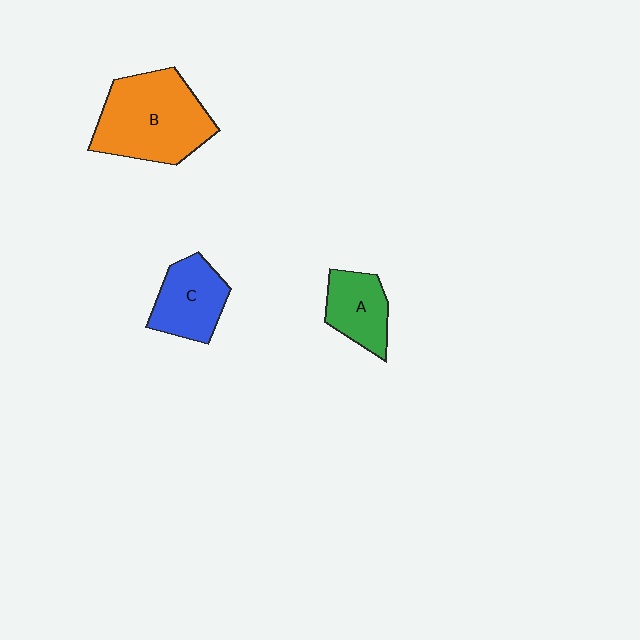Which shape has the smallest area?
Shape A (green).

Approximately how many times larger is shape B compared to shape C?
Approximately 1.7 times.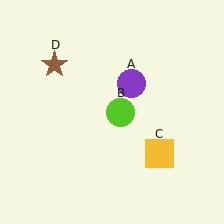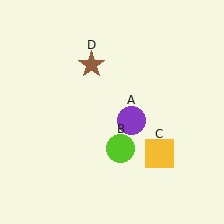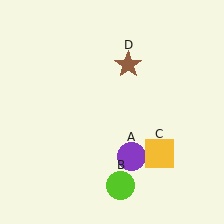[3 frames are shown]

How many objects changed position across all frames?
3 objects changed position: purple circle (object A), lime circle (object B), brown star (object D).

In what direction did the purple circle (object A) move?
The purple circle (object A) moved down.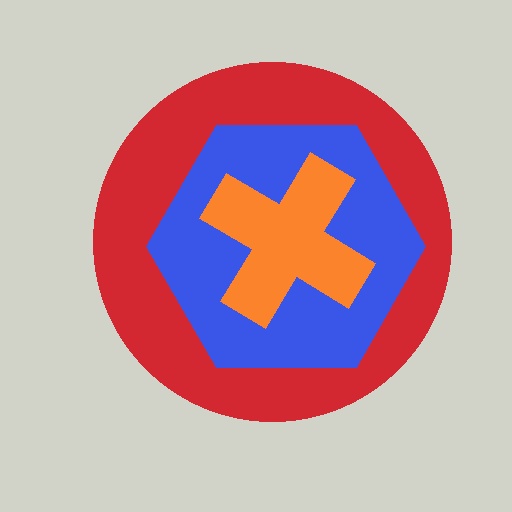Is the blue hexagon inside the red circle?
Yes.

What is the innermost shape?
The orange cross.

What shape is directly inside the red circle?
The blue hexagon.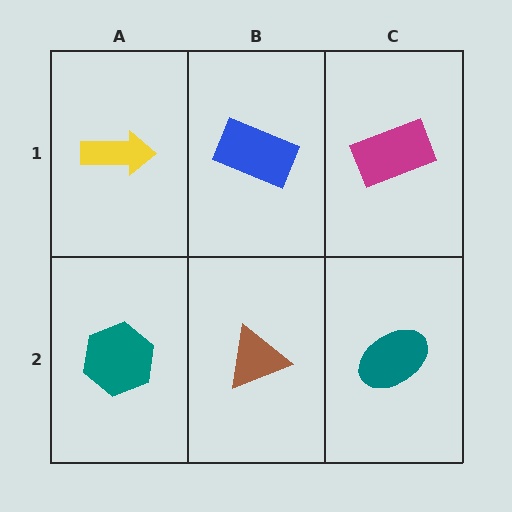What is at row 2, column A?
A teal hexagon.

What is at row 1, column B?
A blue rectangle.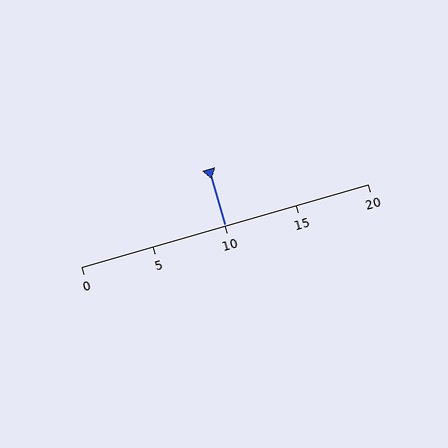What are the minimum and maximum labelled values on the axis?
The axis runs from 0 to 20.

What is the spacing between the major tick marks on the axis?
The major ticks are spaced 5 apart.